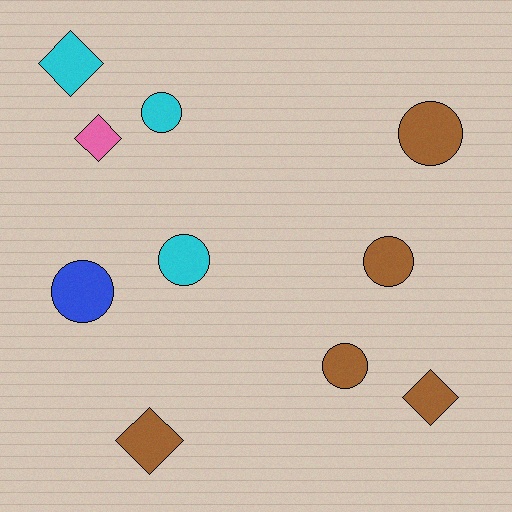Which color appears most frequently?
Brown, with 5 objects.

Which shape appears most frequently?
Circle, with 6 objects.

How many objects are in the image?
There are 10 objects.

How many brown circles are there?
There are 3 brown circles.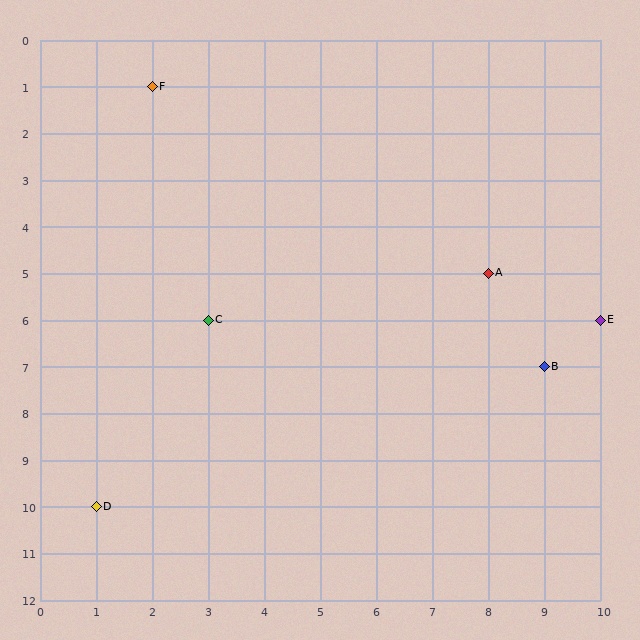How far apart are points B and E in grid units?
Points B and E are 1 column and 1 row apart (about 1.4 grid units diagonally).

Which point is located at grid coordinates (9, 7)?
Point B is at (9, 7).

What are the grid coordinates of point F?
Point F is at grid coordinates (2, 1).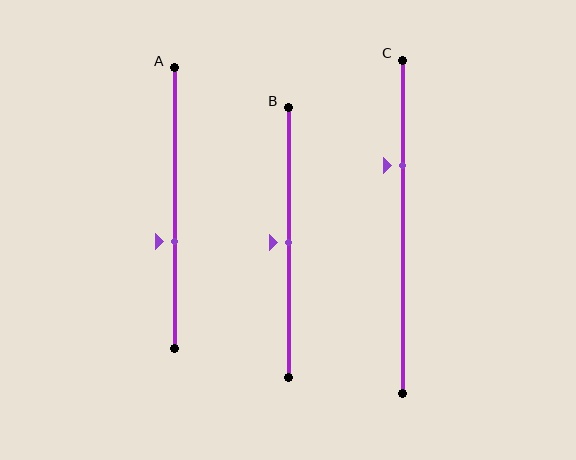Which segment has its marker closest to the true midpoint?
Segment B has its marker closest to the true midpoint.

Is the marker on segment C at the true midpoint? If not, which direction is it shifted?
No, the marker on segment C is shifted upward by about 18% of the segment length.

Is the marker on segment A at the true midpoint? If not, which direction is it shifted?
No, the marker on segment A is shifted downward by about 12% of the segment length.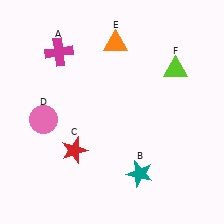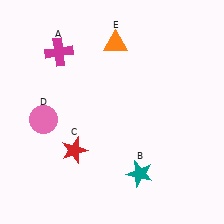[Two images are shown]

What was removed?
The lime triangle (F) was removed in Image 2.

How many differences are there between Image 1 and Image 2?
There is 1 difference between the two images.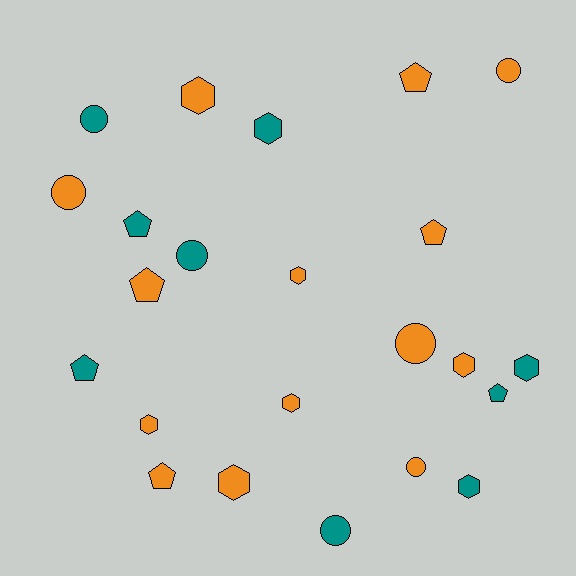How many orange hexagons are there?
There are 6 orange hexagons.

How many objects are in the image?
There are 23 objects.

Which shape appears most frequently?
Hexagon, with 9 objects.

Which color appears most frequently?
Orange, with 14 objects.